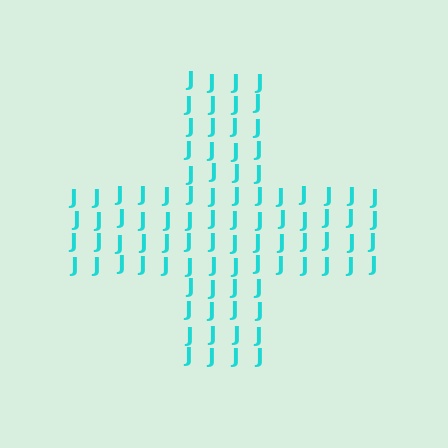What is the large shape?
The large shape is a cross.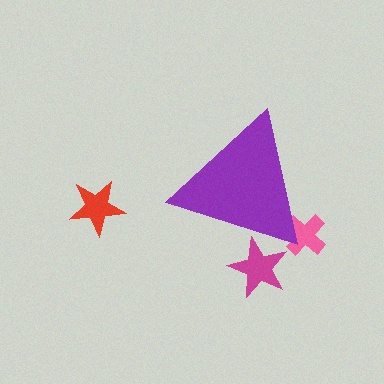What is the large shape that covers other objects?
A purple triangle.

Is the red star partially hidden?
No, the red star is fully visible.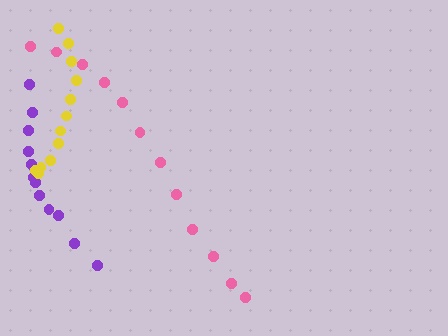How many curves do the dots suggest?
There are 3 distinct paths.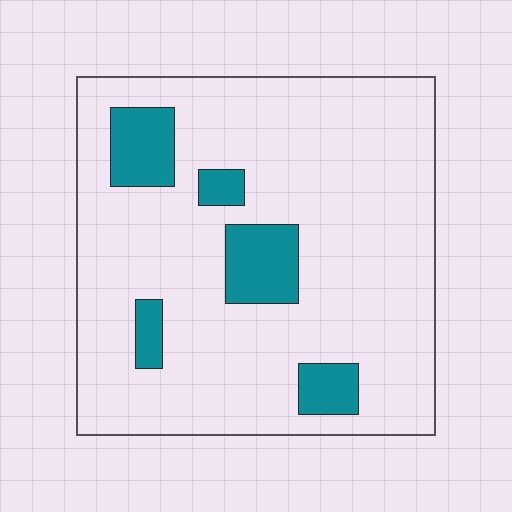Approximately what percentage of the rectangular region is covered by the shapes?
Approximately 15%.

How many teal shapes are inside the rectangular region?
5.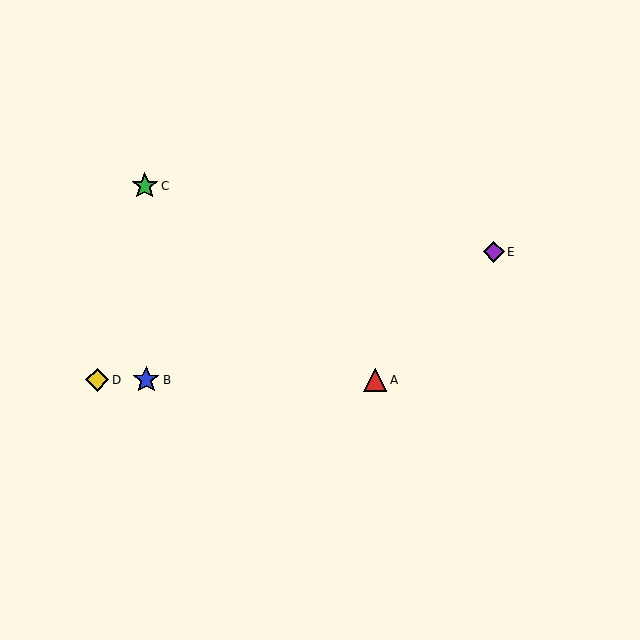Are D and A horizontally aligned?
Yes, both are at y≈380.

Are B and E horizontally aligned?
No, B is at y≈380 and E is at y≈252.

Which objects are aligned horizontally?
Objects A, B, D are aligned horizontally.